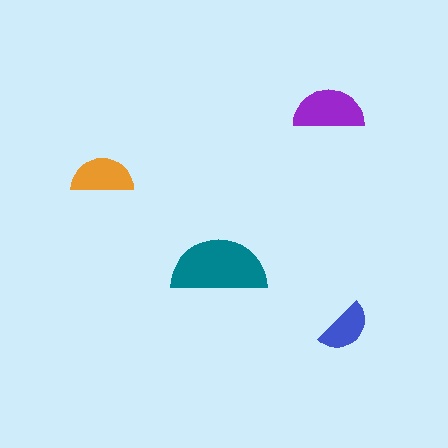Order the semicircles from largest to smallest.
the teal one, the purple one, the orange one, the blue one.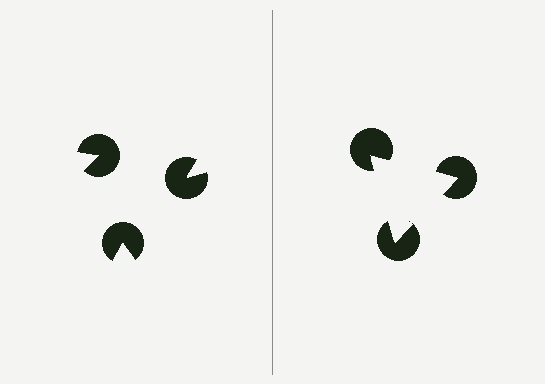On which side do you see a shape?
An illusory triangle appears on the right side. On the left side the wedge cuts are rotated, so no coherent shape forms.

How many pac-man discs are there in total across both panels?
6 — 3 on each side.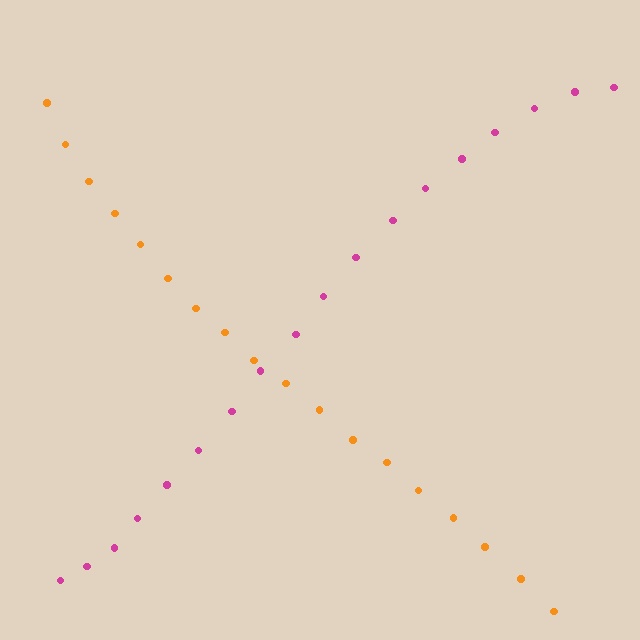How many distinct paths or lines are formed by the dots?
There are 2 distinct paths.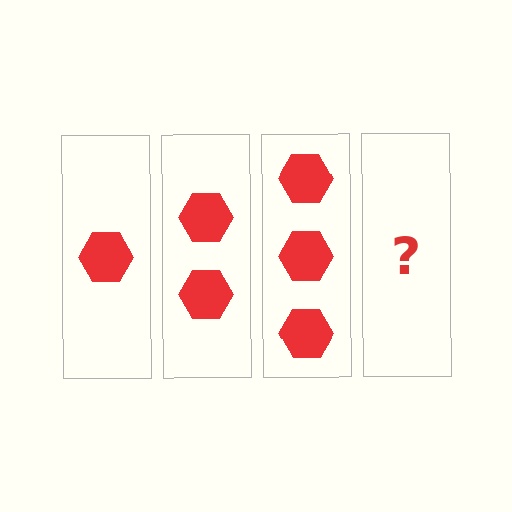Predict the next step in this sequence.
The next step is 4 hexagons.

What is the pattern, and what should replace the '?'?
The pattern is that each step adds one more hexagon. The '?' should be 4 hexagons.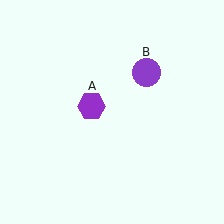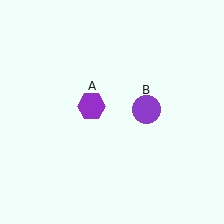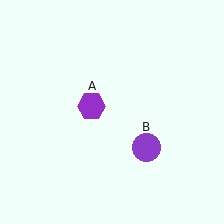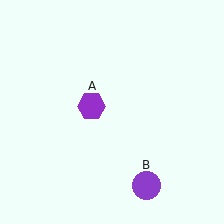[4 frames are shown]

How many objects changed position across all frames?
1 object changed position: purple circle (object B).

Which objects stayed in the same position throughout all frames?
Purple hexagon (object A) remained stationary.